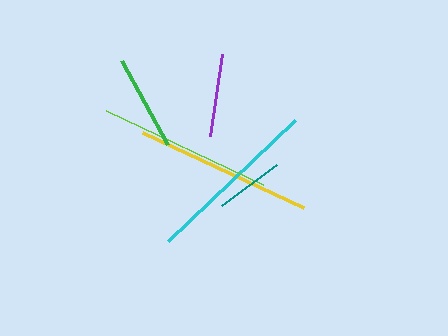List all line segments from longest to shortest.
From longest to shortest: yellow, cyan, lime, green, purple, teal.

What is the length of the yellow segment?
The yellow segment is approximately 177 pixels long.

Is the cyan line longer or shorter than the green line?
The cyan line is longer than the green line.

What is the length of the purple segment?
The purple segment is approximately 82 pixels long.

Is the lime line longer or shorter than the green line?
The lime line is longer than the green line.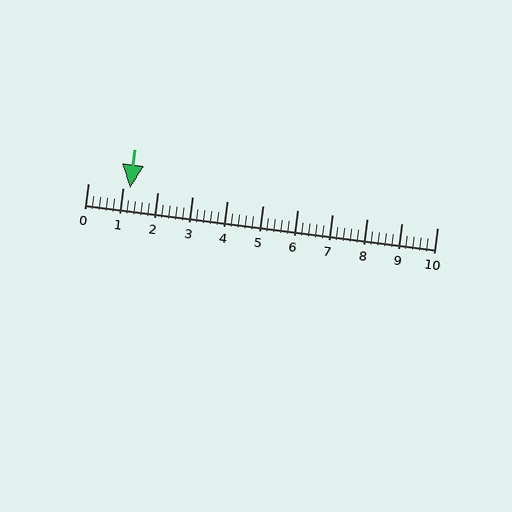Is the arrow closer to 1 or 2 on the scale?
The arrow is closer to 1.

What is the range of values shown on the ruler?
The ruler shows values from 0 to 10.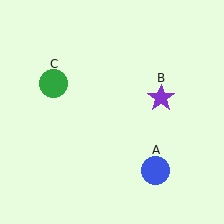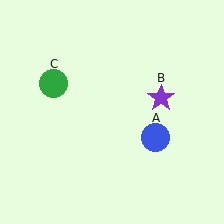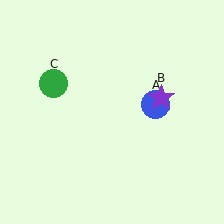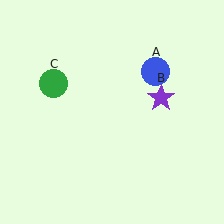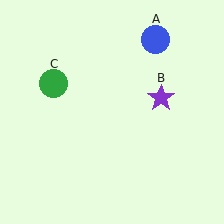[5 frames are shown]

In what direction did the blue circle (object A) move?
The blue circle (object A) moved up.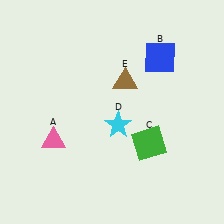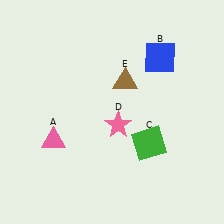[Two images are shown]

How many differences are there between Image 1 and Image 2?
There is 1 difference between the two images.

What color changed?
The star (D) changed from cyan in Image 1 to pink in Image 2.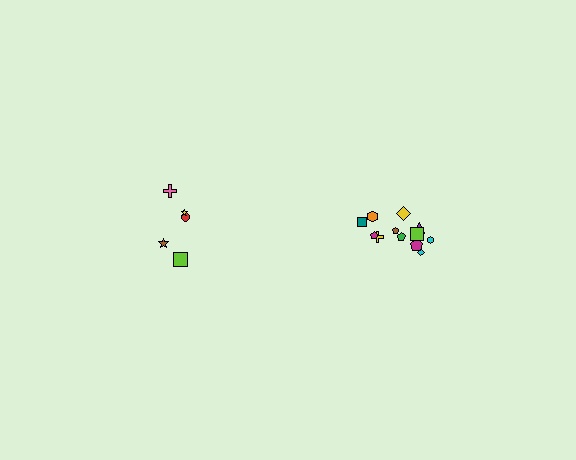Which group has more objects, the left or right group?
The right group.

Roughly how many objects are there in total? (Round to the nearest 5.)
Roughly 15 objects in total.